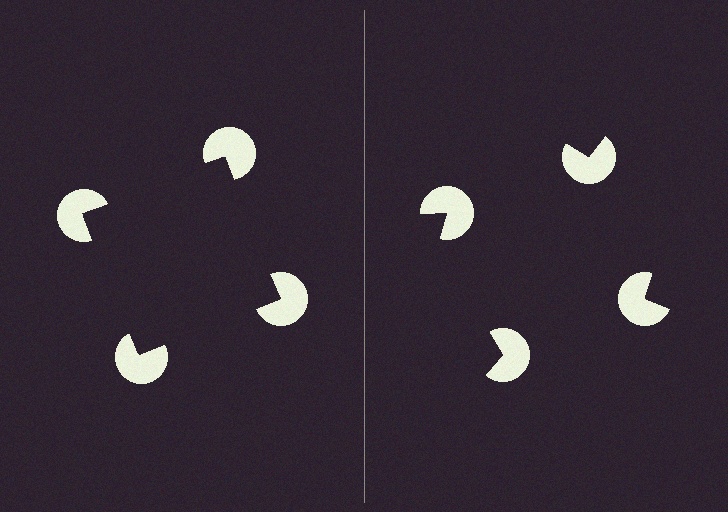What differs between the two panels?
The pac-man discs are positioned identically on both sides; only the wedge orientations differ. On the left they align to a square; on the right they are misaligned.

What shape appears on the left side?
An illusory square.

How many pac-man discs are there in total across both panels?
8 — 4 on each side.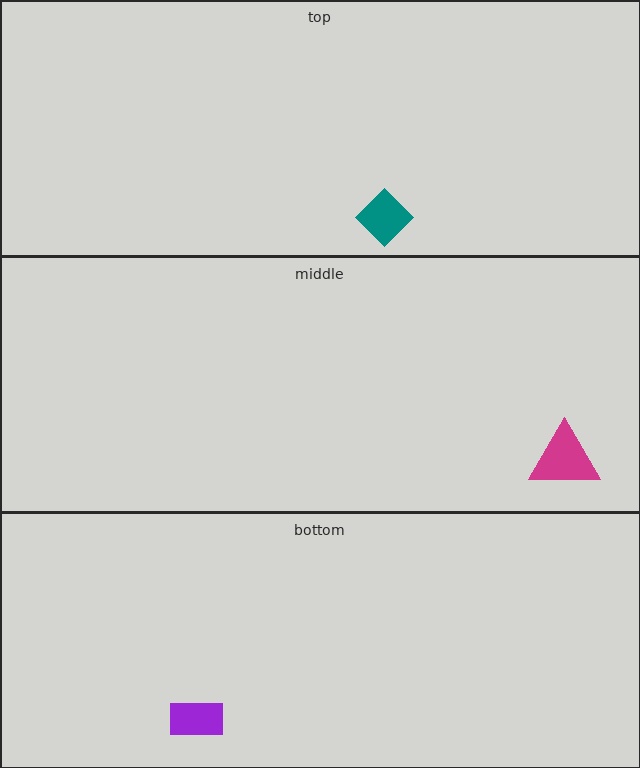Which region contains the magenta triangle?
The middle region.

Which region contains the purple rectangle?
The bottom region.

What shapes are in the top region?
The teal diamond.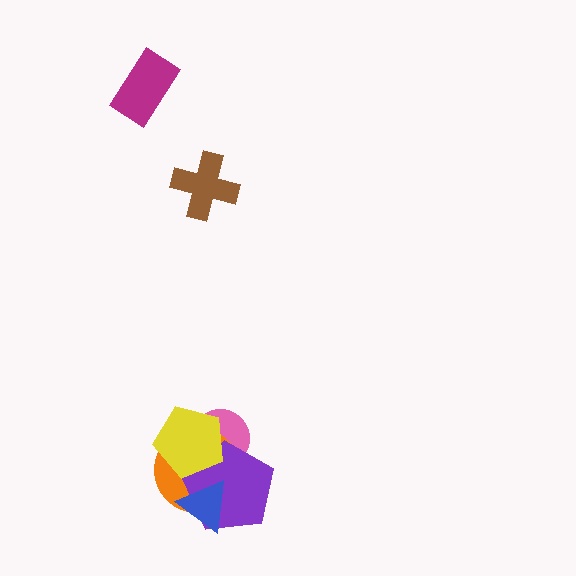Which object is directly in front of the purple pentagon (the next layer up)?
The blue triangle is directly in front of the purple pentagon.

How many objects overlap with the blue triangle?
2 objects overlap with the blue triangle.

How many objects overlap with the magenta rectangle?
0 objects overlap with the magenta rectangle.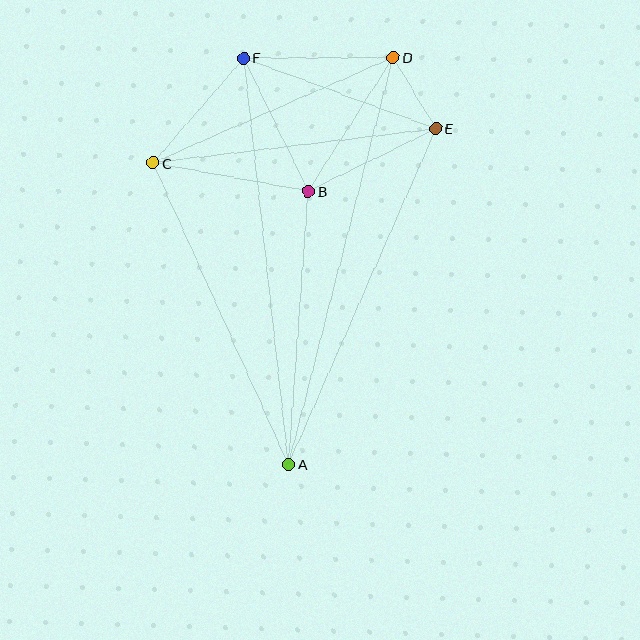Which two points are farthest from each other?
Points A and D are farthest from each other.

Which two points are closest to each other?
Points D and E are closest to each other.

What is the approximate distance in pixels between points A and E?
The distance between A and E is approximately 367 pixels.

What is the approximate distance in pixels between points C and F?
The distance between C and F is approximately 139 pixels.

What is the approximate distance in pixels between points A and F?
The distance between A and F is approximately 409 pixels.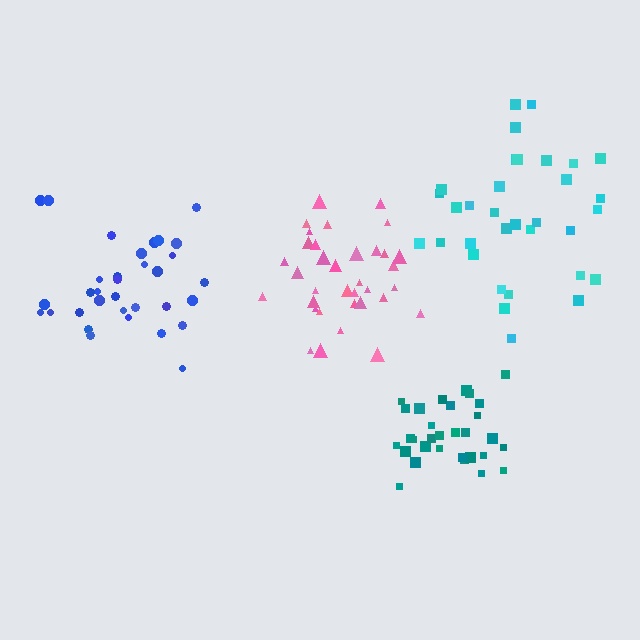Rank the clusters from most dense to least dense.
teal, pink, blue, cyan.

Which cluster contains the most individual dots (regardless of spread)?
Pink (35).